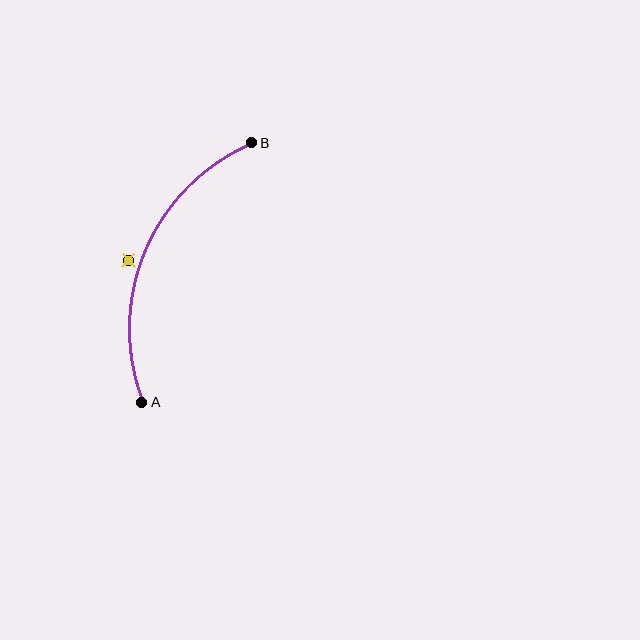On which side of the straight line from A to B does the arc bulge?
The arc bulges to the left of the straight line connecting A and B.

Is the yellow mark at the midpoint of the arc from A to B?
No — the yellow mark does not lie on the arc at all. It sits slightly outside the curve.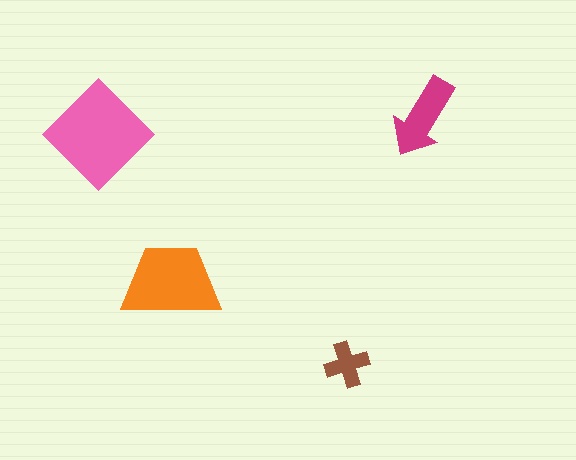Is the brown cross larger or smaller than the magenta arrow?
Smaller.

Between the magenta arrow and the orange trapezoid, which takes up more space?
The orange trapezoid.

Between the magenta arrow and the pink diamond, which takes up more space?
The pink diamond.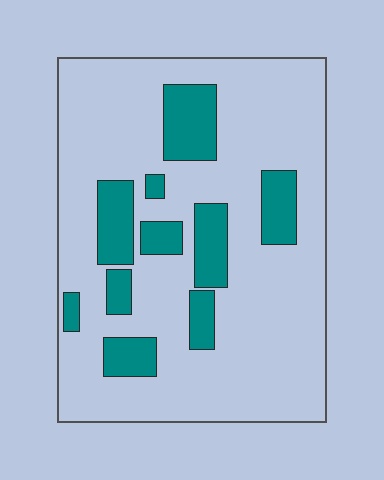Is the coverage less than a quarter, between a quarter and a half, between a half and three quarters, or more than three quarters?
Less than a quarter.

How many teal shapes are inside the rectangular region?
10.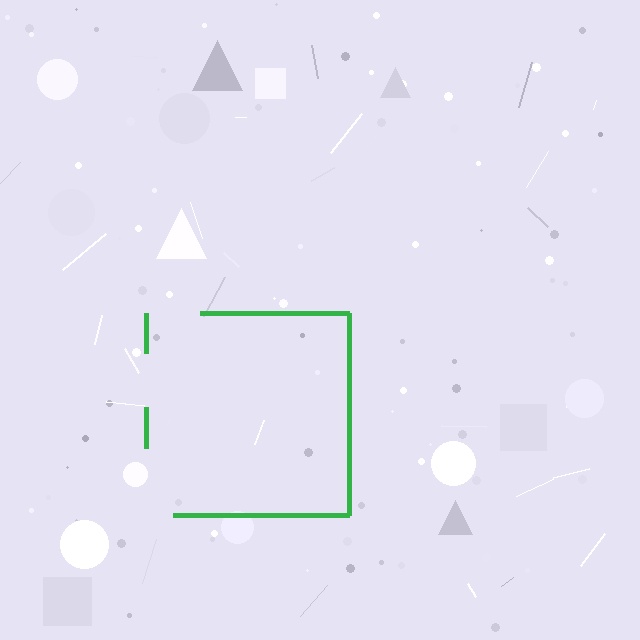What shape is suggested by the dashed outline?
The dashed outline suggests a square.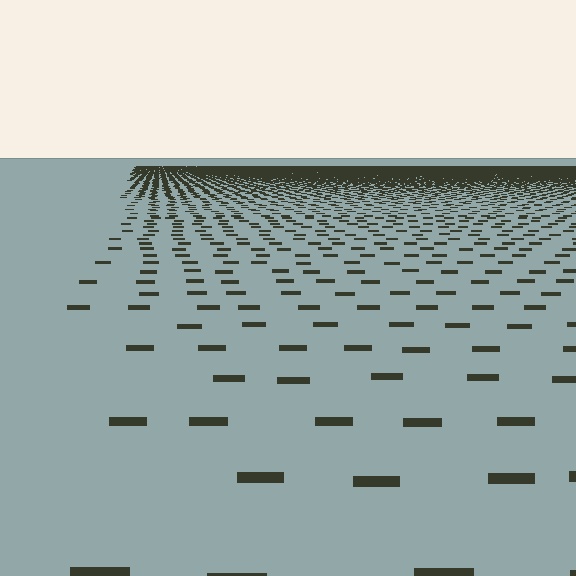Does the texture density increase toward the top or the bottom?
Density increases toward the top.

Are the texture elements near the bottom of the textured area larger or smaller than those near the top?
Larger. Near the bottom, elements are closer to the viewer and appear at a bigger on-screen size.